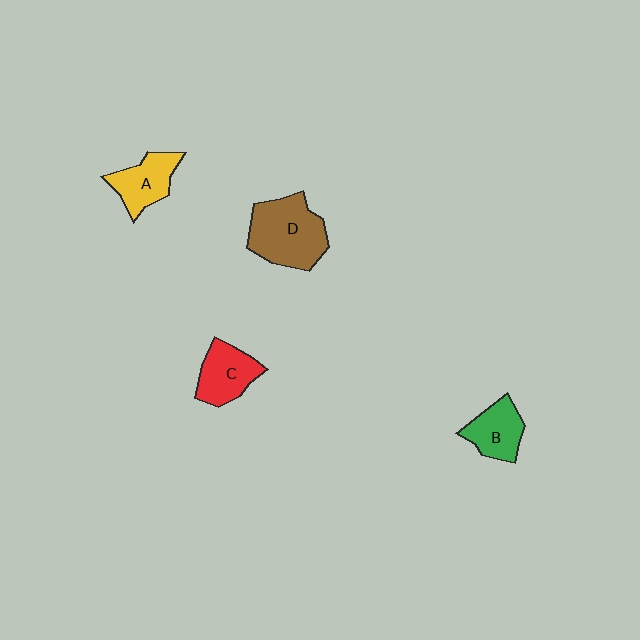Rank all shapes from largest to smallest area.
From largest to smallest: D (brown), C (red), A (yellow), B (green).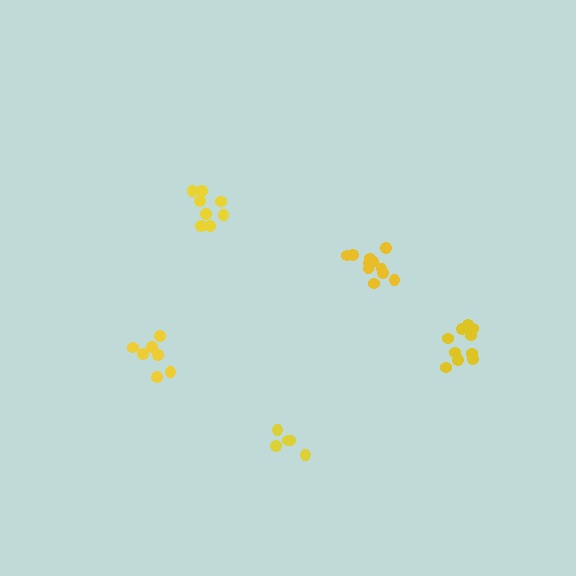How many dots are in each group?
Group 1: 8 dots, Group 2: 7 dots, Group 3: 11 dots, Group 4: 10 dots, Group 5: 5 dots (41 total).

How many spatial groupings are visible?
There are 5 spatial groupings.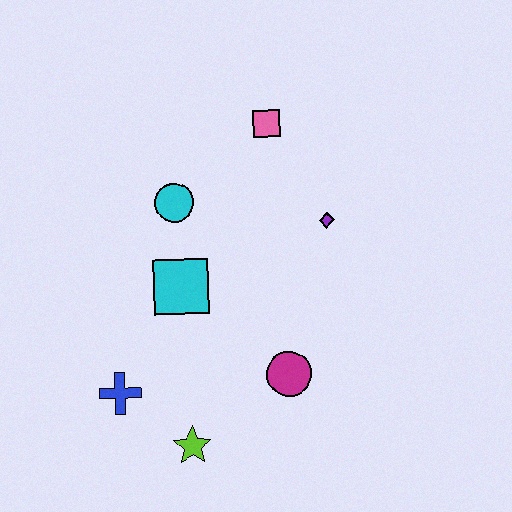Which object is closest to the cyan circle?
The cyan square is closest to the cyan circle.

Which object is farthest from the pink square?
The lime star is farthest from the pink square.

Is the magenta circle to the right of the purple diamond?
No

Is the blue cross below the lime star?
No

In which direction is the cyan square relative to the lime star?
The cyan square is above the lime star.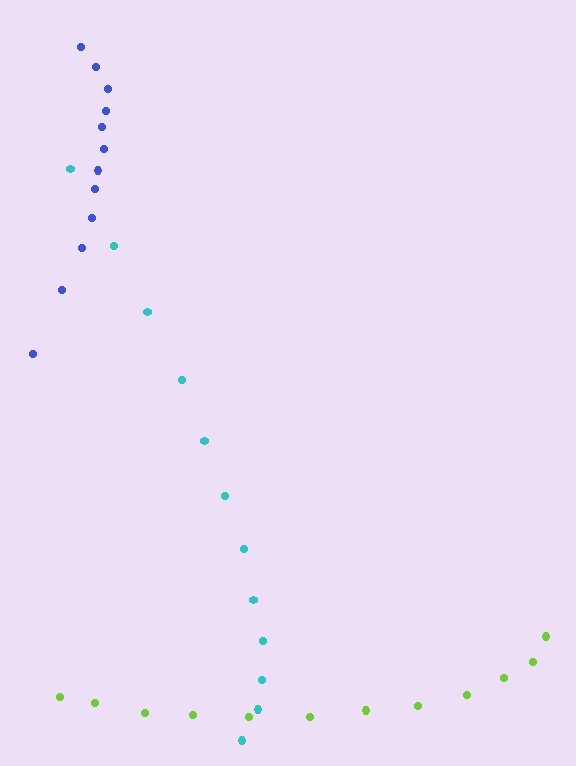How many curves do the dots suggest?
There are 3 distinct paths.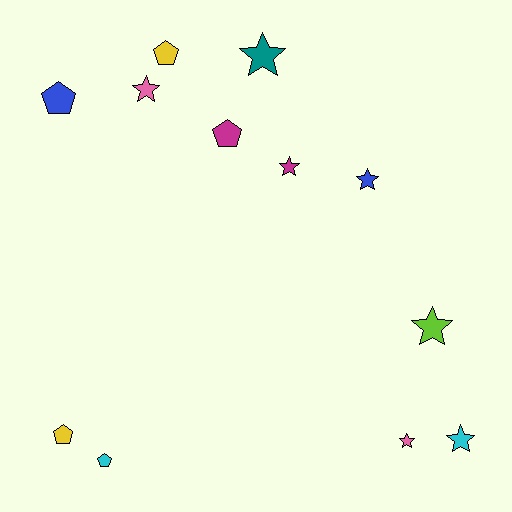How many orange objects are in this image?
There are no orange objects.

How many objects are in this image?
There are 12 objects.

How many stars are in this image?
There are 7 stars.